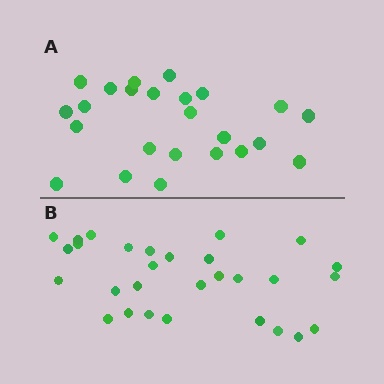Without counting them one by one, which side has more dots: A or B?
Region B (the bottom region) has more dots.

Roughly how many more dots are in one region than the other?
Region B has about 5 more dots than region A.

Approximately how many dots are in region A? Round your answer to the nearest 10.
About 20 dots. (The exact count is 24, which rounds to 20.)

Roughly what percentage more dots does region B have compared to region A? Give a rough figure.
About 20% more.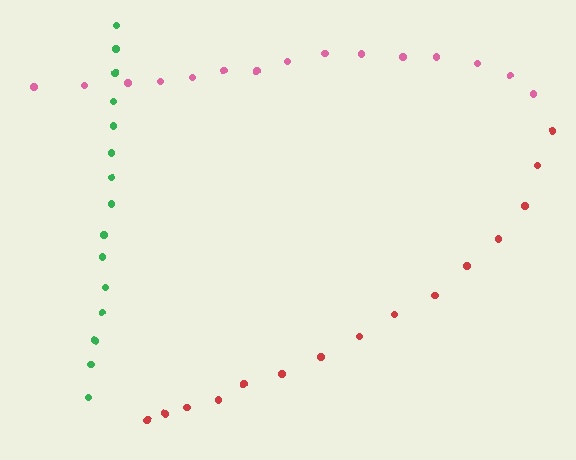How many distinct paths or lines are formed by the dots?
There are 3 distinct paths.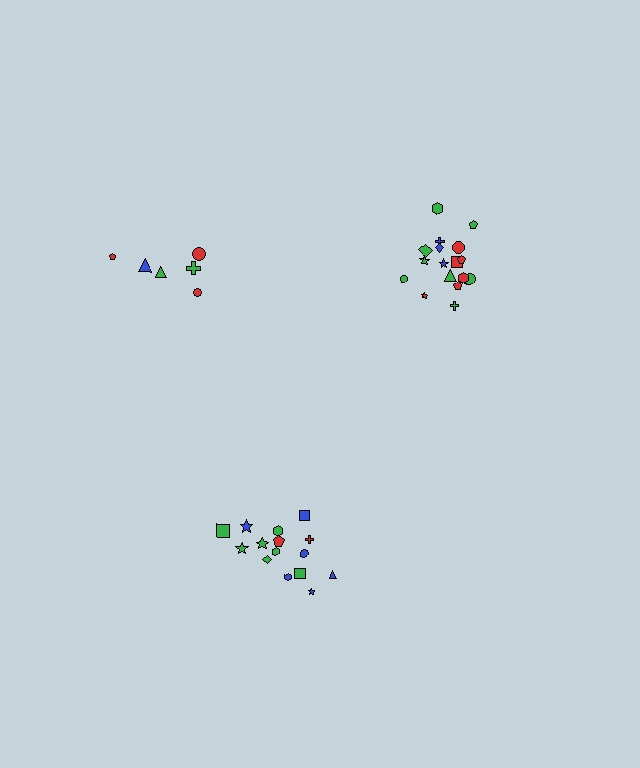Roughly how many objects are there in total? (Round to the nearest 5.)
Roughly 40 objects in total.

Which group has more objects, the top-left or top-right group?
The top-right group.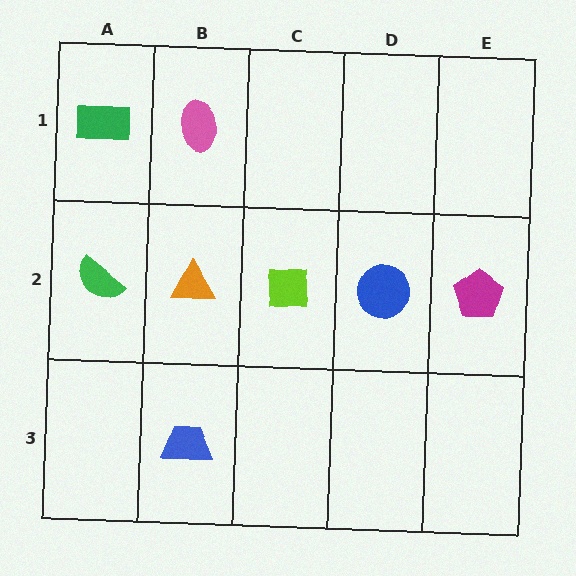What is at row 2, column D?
A blue circle.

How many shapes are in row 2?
5 shapes.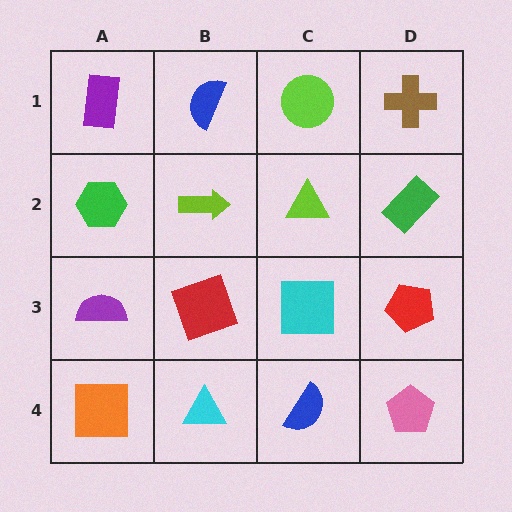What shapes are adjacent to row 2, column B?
A blue semicircle (row 1, column B), a red square (row 3, column B), a green hexagon (row 2, column A), a lime triangle (row 2, column C).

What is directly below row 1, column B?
A lime arrow.